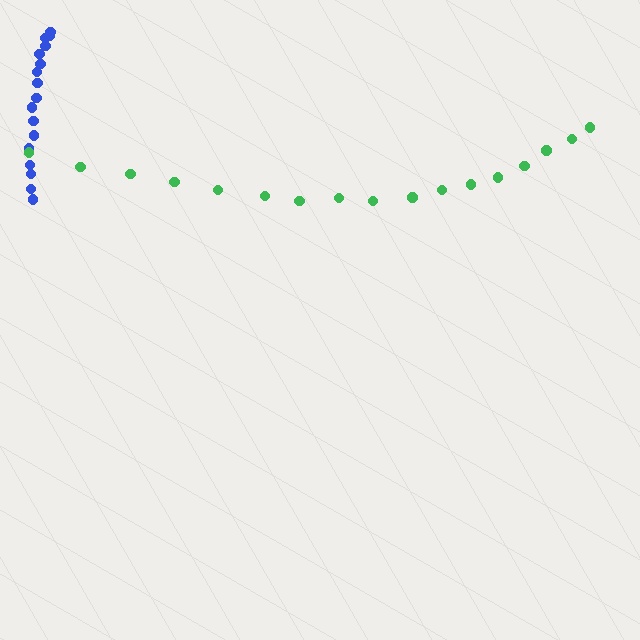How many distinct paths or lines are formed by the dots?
There are 2 distinct paths.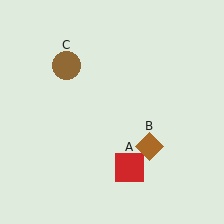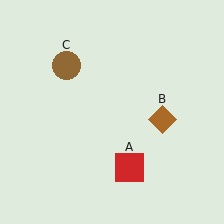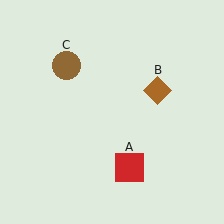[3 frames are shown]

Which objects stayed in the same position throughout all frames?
Red square (object A) and brown circle (object C) remained stationary.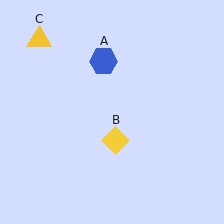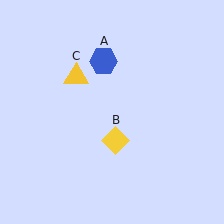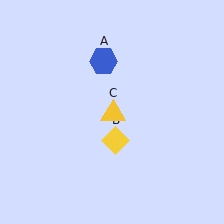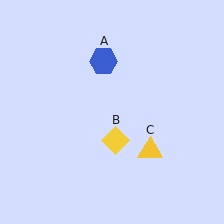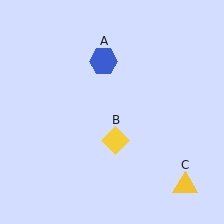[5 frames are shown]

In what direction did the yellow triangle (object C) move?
The yellow triangle (object C) moved down and to the right.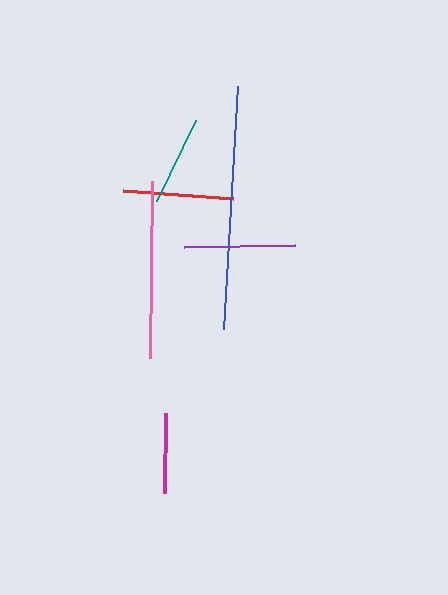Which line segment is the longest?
The blue line is the longest at approximately 243 pixels.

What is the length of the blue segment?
The blue segment is approximately 243 pixels long.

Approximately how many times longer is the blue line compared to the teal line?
The blue line is approximately 2.7 times the length of the teal line.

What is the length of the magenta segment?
The magenta segment is approximately 79 pixels long.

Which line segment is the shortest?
The magenta line is the shortest at approximately 79 pixels.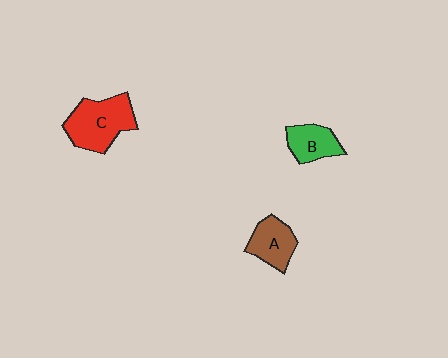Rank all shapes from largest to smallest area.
From largest to smallest: C (red), A (brown), B (green).